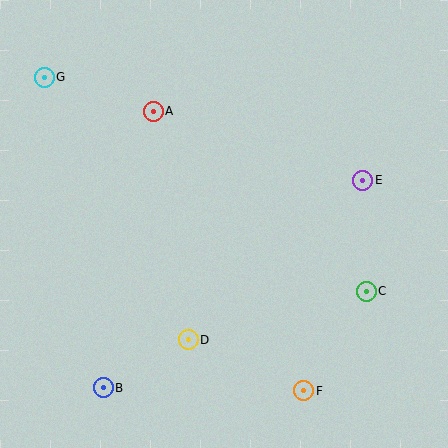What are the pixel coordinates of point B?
Point B is at (103, 388).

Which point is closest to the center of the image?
Point D at (188, 340) is closest to the center.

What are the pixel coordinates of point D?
Point D is at (188, 340).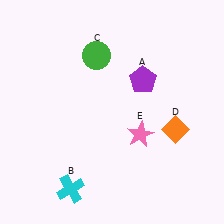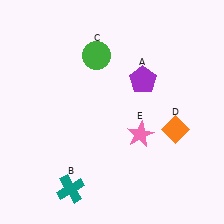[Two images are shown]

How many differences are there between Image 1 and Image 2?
There is 1 difference between the two images.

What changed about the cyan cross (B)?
In Image 1, B is cyan. In Image 2, it changed to teal.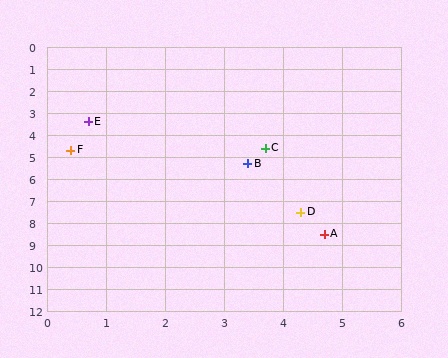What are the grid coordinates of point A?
Point A is at approximately (4.7, 8.5).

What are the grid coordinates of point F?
Point F is at approximately (0.4, 4.7).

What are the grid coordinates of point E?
Point E is at approximately (0.7, 3.4).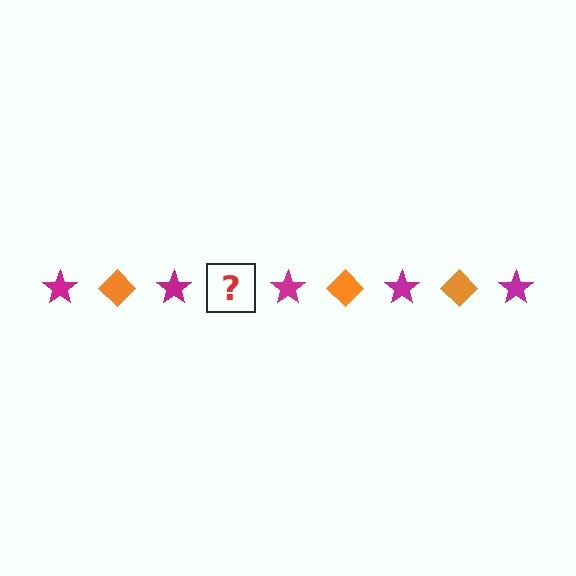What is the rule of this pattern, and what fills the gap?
The rule is that the pattern alternates between magenta star and orange diamond. The gap should be filled with an orange diamond.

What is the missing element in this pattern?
The missing element is an orange diamond.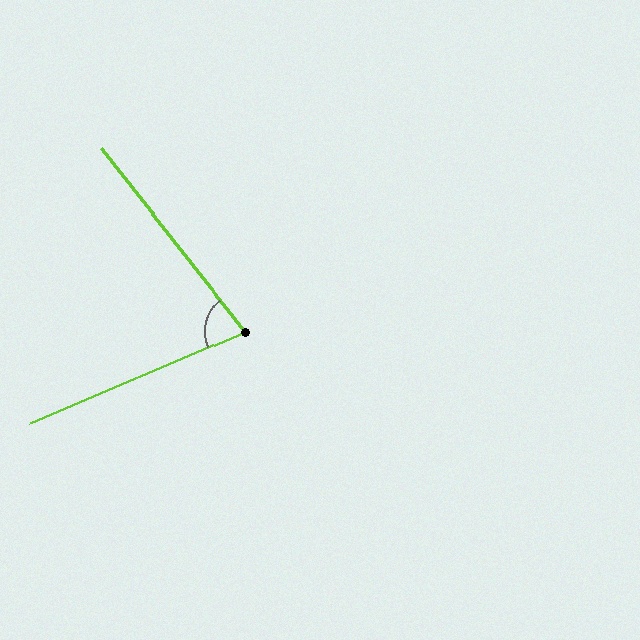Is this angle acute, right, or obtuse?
It is acute.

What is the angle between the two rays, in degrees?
Approximately 75 degrees.